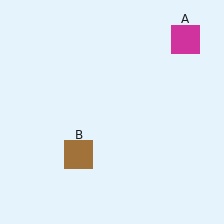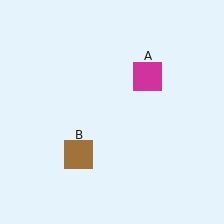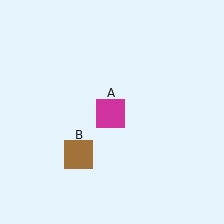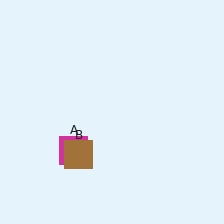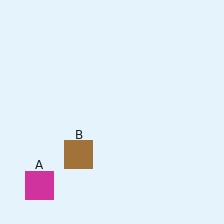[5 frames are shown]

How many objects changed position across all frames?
1 object changed position: magenta square (object A).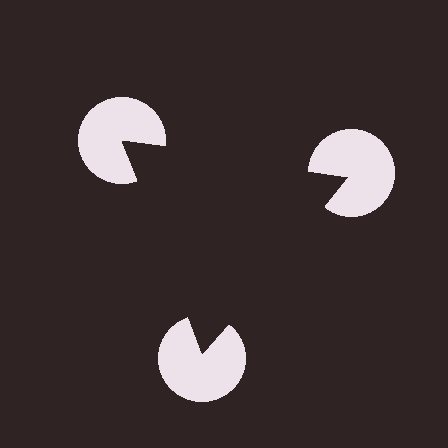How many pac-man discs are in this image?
There are 3 — one at each vertex of the illusory triangle.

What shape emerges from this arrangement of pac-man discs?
An illusory triangle — its edges are inferred from the aligned wedge cuts in the pac-man discs, not physically drawn.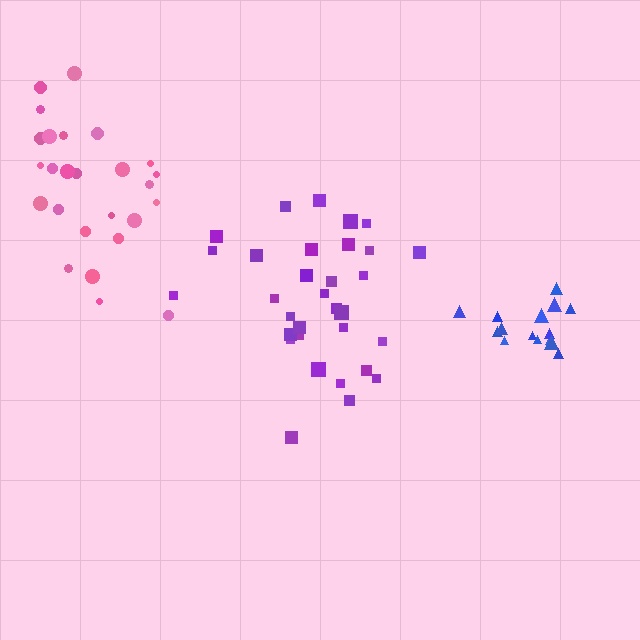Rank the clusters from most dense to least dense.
blue, purple, pink.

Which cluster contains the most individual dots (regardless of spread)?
Purple (32).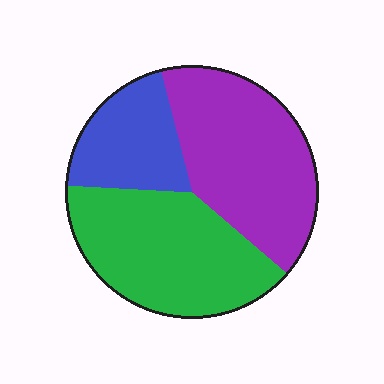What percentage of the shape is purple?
Purple covers around 40% of the shape.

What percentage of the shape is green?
Green takes up about two fifths (2/5) of the shape.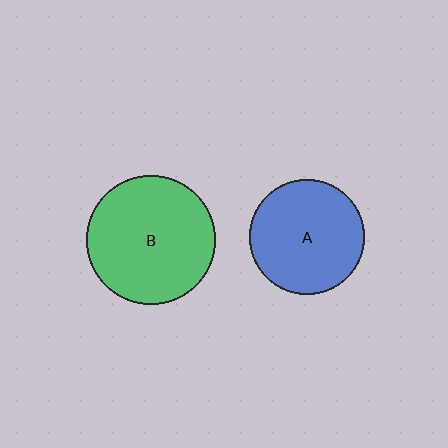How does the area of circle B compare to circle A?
Approximately 1.3 times.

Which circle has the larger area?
Circle B (green).